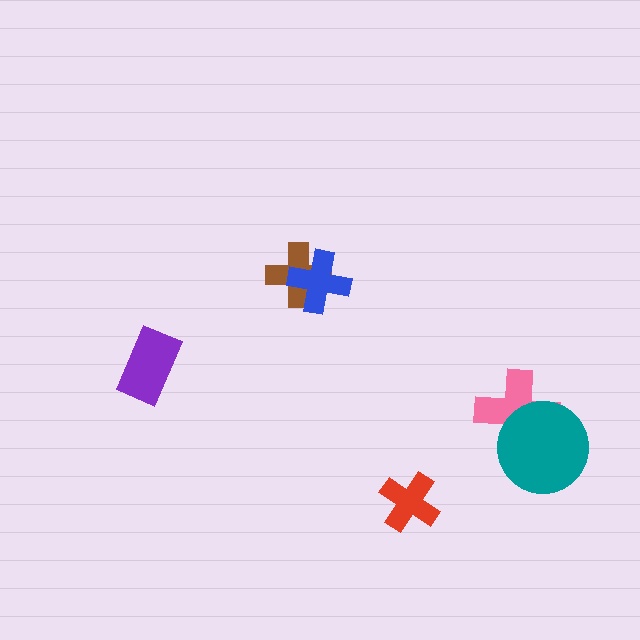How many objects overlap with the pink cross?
1 object overlaps with the pink cross.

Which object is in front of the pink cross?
The teal circle is in front of the pink cross.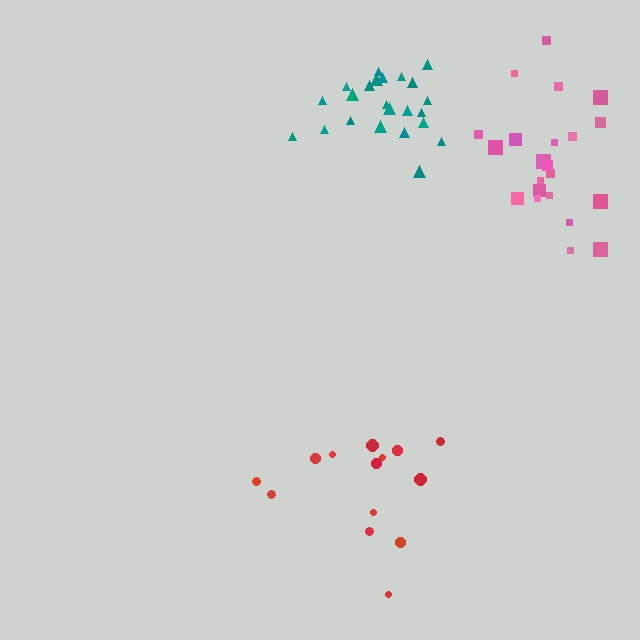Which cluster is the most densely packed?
Teal.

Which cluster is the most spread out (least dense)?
Red.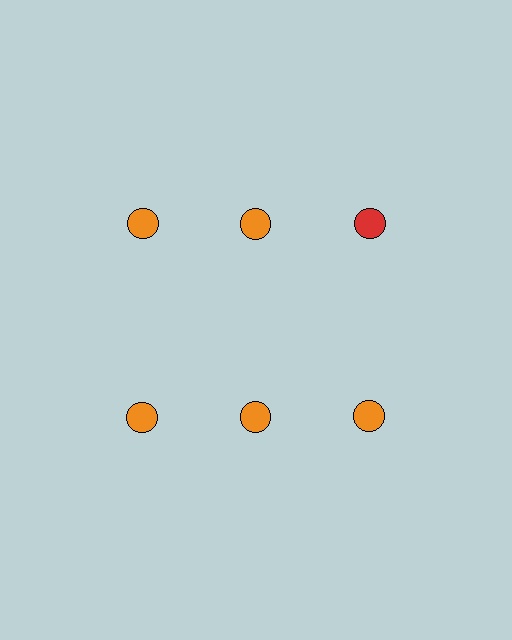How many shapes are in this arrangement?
There are 6 shapes arranged in a grid pattern.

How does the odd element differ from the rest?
It has a different color: red instead of orange.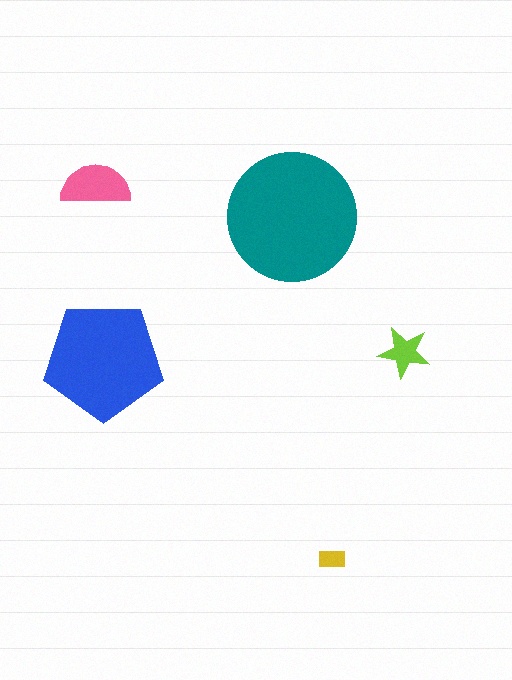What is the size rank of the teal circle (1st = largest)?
1st.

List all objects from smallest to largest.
The yellow rectangle, the lime star, the pink semicircle, the blue pentagon, the teal circle.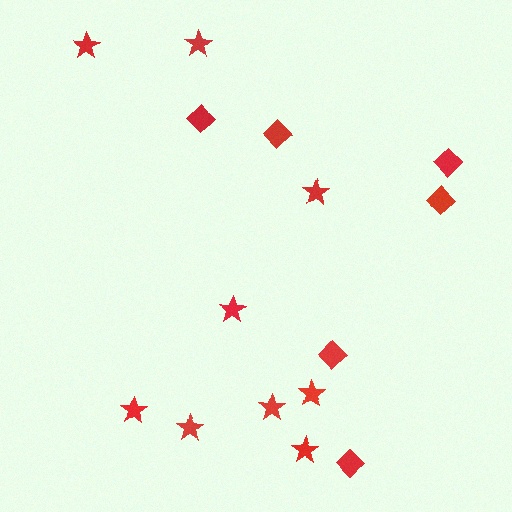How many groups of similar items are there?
There are 2 groups: one group of diamonds (6) and one group of stars (9).